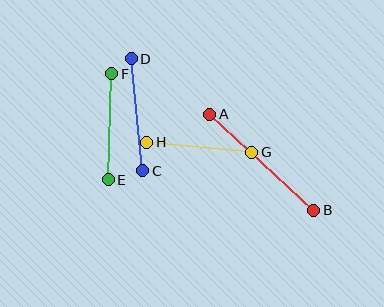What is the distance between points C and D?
The distance is approximately 112 pixels.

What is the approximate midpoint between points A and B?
The midpoint is at approximately (262, 162) pixels.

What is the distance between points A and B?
The distance is approximately 142 pixels.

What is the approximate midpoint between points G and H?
The midpoint is at approximately (199, 147) pixels.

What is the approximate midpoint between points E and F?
The midpoint is at approximately (110, 127) pixels.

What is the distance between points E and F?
The distance is approximately 106 pixels.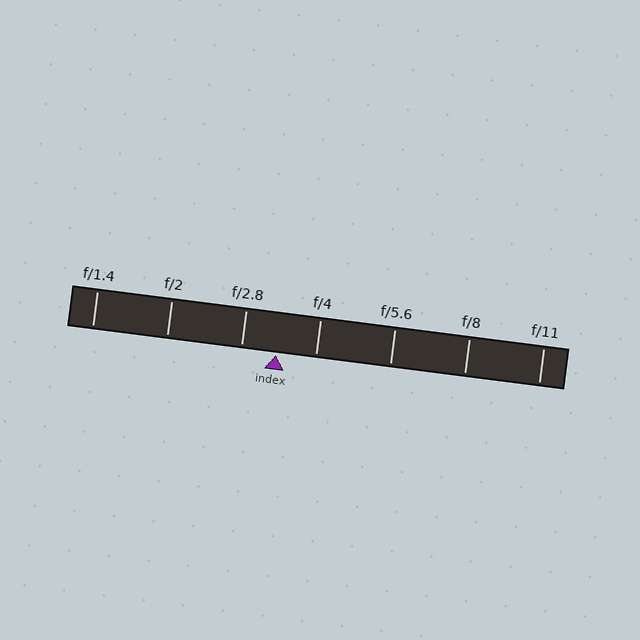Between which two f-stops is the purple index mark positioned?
The index mark is between f/2.8 and f/4.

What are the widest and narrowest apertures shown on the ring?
The widest aperture shown is f/1.4 and the narrowest is f/11.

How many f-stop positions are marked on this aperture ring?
There are 7 f-stop positions marked.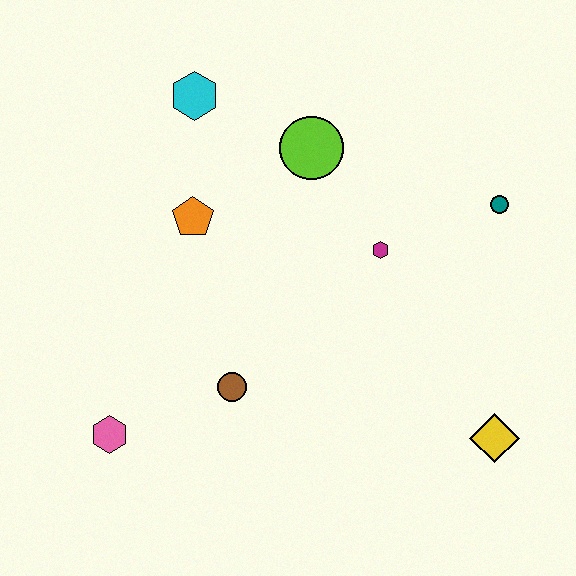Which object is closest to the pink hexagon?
The brown circle is closest to the pink hexagon.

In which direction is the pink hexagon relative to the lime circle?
The pink hexagon is below the lime circle.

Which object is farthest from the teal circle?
The pink hexagon is farthest from the teal circle.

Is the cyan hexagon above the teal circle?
Yes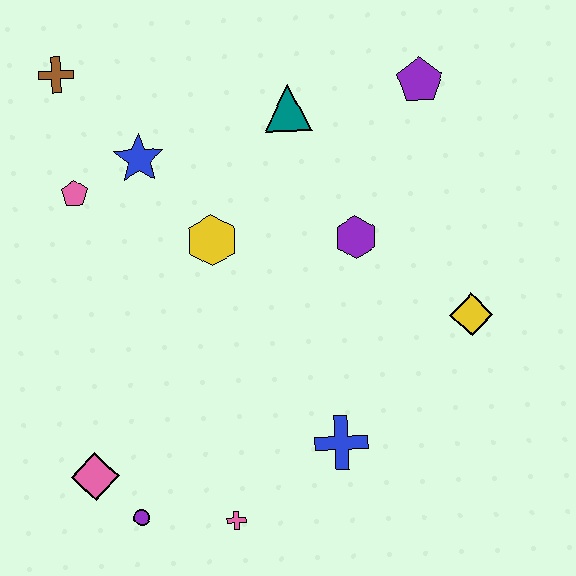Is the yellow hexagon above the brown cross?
No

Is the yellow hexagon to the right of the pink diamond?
Yes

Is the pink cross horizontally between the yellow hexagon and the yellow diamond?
Yes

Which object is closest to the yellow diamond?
The purple hexagon is closest to the yellow diamond.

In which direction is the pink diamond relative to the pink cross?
The pink diamond is to the left of the pink cross.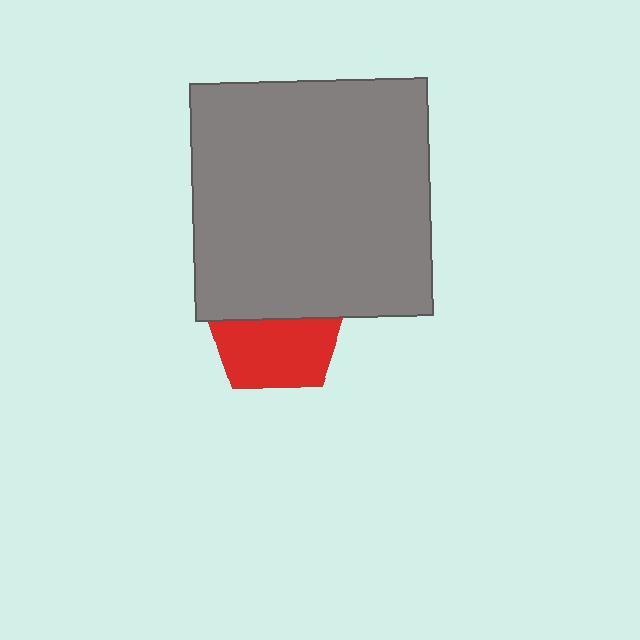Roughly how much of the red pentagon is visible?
About half of it is visible (roughly 54%).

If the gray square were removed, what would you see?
You would see the complete red pentagon.